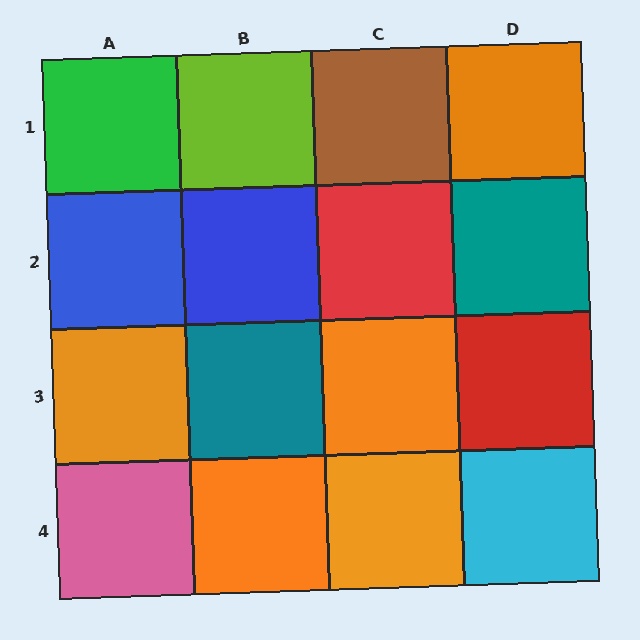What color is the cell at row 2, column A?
Blue.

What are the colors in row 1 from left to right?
Green, lime, brown, orange.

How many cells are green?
1 cell is green.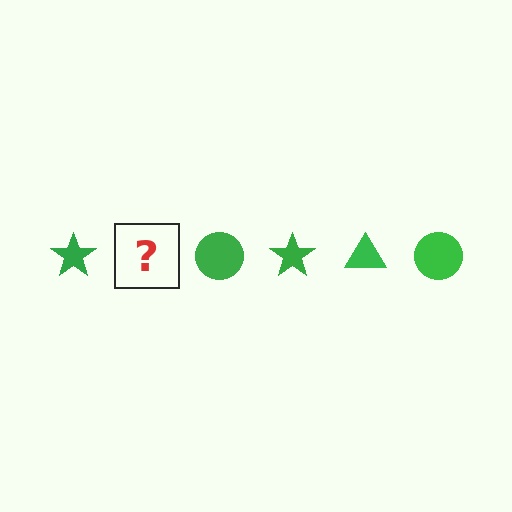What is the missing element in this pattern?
The missing element is a green triangle.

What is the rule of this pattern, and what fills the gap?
The rule is that the pattern cycles through star, triangle, circle shapes in green. The gap should be filled with a green triangle.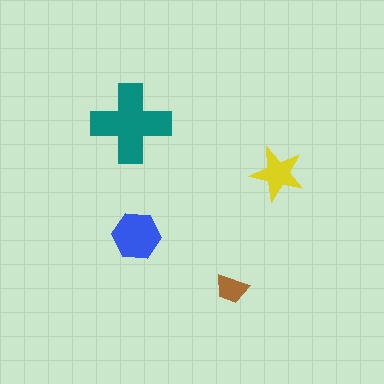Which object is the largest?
The teal cross.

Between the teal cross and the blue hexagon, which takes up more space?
The teal cross.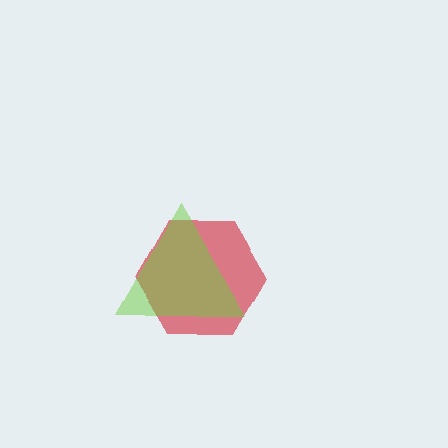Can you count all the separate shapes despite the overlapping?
Yes, there are 2 separate shapes.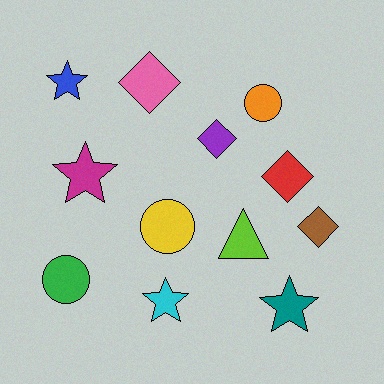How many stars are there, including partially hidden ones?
There are 4 stars.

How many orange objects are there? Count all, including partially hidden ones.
There is 1 orange object.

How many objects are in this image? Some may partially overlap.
There are 12 objects.